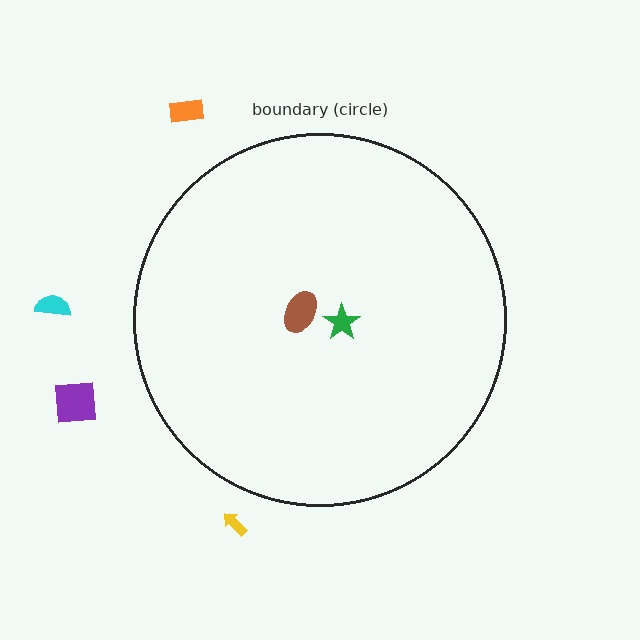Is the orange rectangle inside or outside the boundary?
Outside.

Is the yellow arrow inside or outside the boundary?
Outside.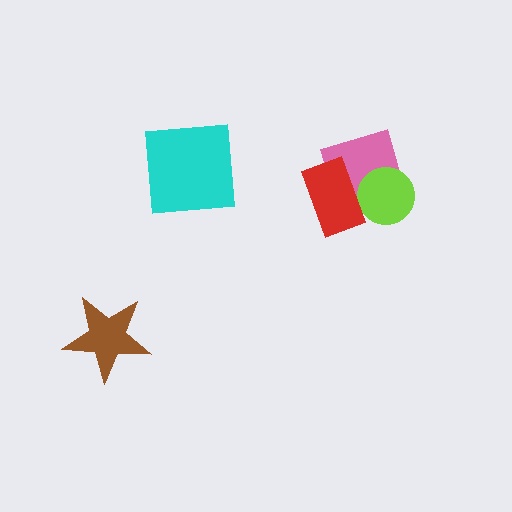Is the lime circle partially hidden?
Yes, it is partially covered by another shape.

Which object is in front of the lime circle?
The red rectangle is in front of the lime circle.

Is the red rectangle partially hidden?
No, no other shape covers it.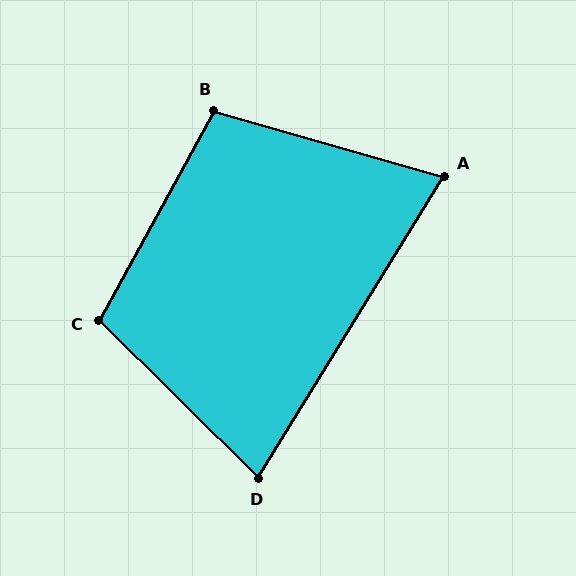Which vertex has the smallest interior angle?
A, at approximately 74 degrees.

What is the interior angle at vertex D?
Approximately 77 degrees (acute).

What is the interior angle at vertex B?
Approximately 103 degrees (obtuse).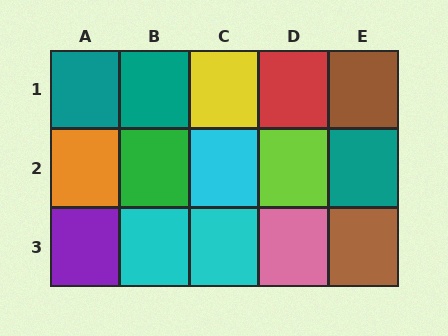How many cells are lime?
1 cell is lime.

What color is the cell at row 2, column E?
Teal.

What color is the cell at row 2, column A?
Orange.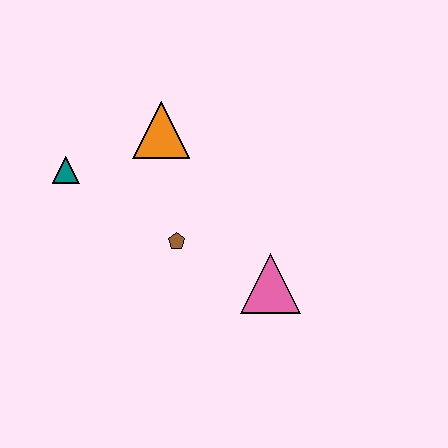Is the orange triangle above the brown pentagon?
Yes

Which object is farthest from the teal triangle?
The pink triangle is farthest from the teal triangle.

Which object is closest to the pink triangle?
The brown pentagon is closest to the pink triangle.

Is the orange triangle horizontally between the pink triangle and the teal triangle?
Yes